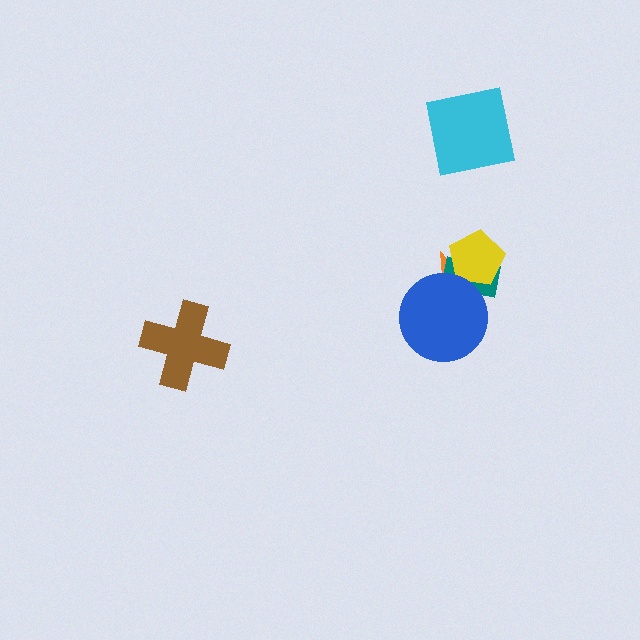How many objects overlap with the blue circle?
2 objects overlap with the blue circle.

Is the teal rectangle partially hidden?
Yes, it is partially covered by another shape.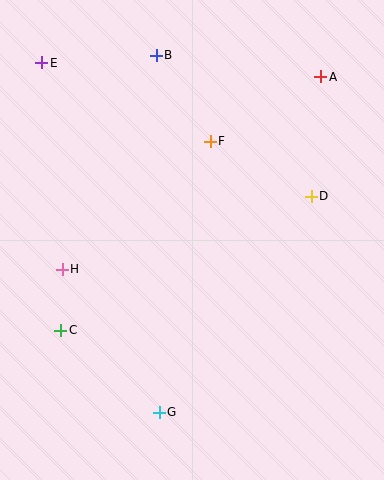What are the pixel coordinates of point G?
Point G is at (159, 412).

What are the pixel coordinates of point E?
Point E is at (42, 63).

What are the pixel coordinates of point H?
Point H is at (62, 269).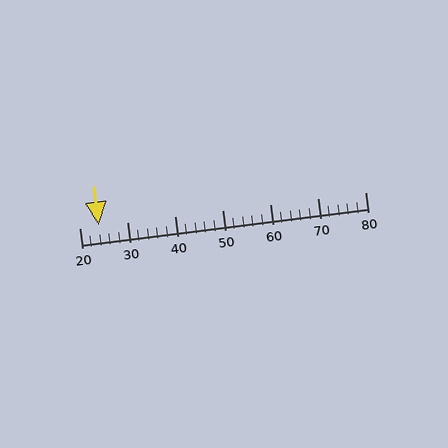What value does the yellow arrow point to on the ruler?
The yellow arrow points to approximately 24.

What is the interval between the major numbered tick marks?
The major tick marks are spaced 10 units apart.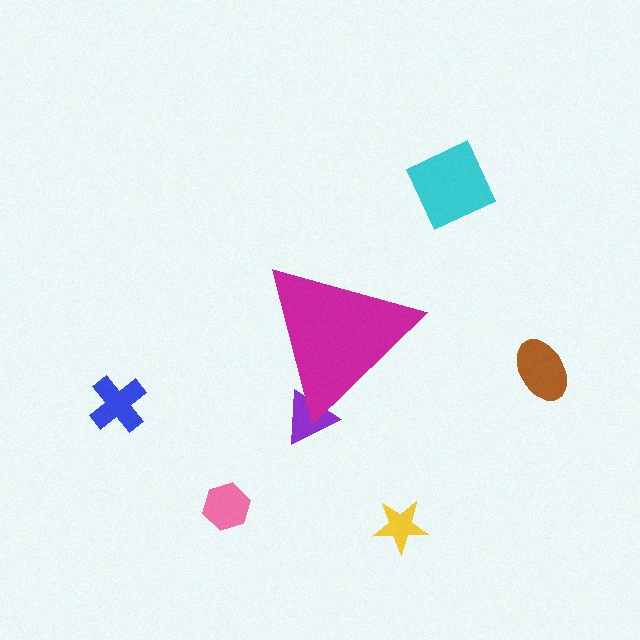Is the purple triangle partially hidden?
Yes, the purple triangle is partially hidden behind the magenta triangle.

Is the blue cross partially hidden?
No, the blue cross is fully visible.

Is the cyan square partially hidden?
No, the cyan square is fully visible.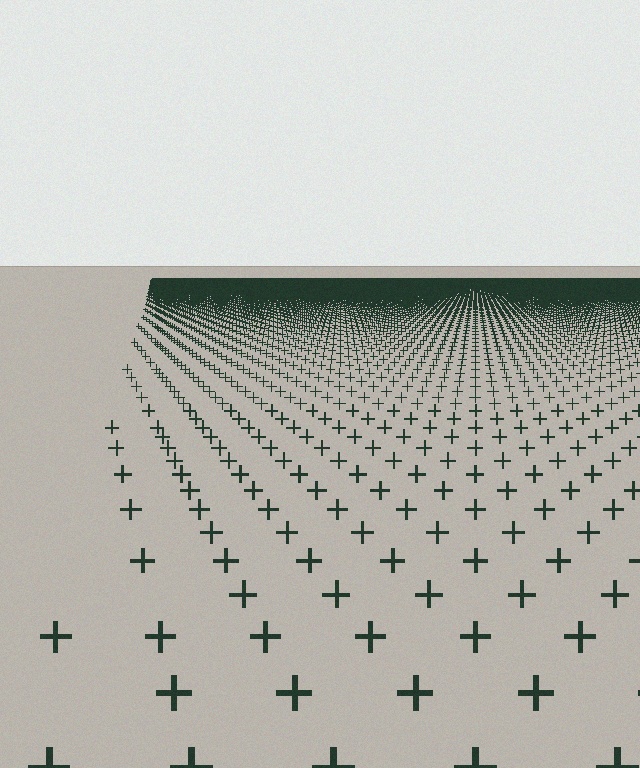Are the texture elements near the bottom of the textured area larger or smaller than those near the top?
Larger. Near the bottom, elements are closer to the viewer and appear at a bigger on-screen size.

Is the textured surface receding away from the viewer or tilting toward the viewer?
The surface is receding away from the viewer. Texture elements get smaller and denser toward the top.